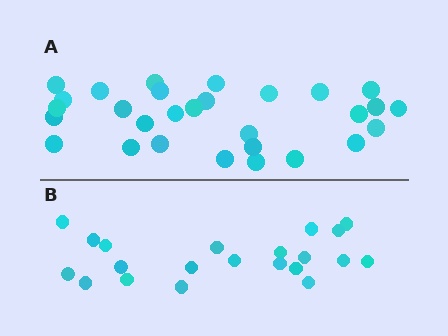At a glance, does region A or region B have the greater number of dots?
Region A (the top region) has more dots.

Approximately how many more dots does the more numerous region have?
Region A has roughly 8 or so more dots than region B.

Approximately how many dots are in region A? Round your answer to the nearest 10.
About 30 dots. (The exact count is 29, which rounds to 30.)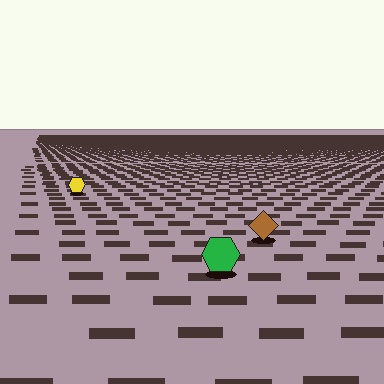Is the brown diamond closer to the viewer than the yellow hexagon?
Yes. The brown diamond is closer — you can tell from the texture gradient: the ground texture is coarser near it.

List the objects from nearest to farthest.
From nearest to farthest: the green hexagon, the brown diamond, the yellow hexagon.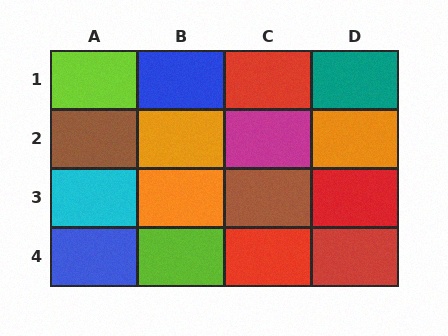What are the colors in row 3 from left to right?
Cyan, orange, brown, red.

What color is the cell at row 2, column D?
Orange.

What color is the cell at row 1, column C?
Red.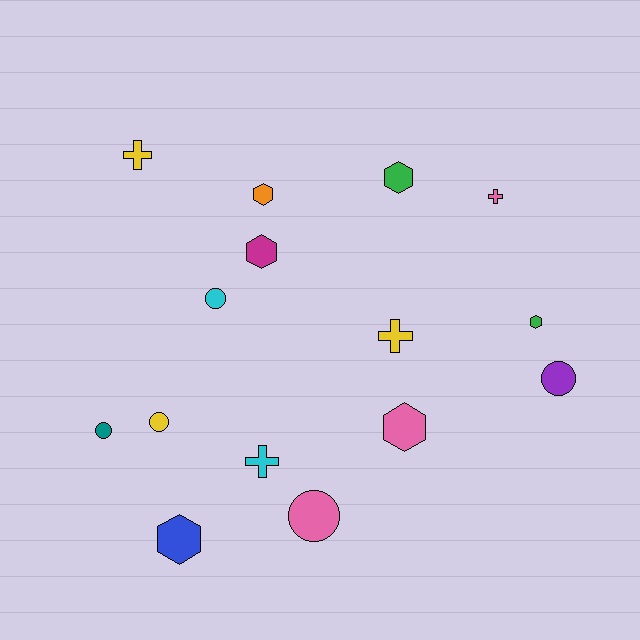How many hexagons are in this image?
There are 6 hexagons.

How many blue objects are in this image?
There is 1 blue object.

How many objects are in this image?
There are 15 objects.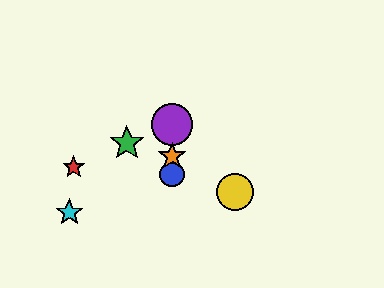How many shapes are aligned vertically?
3 shapes (the blue circle, the purple circle, the orange star) are aligned vertically.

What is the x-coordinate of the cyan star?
The cyan star is at x≈69.